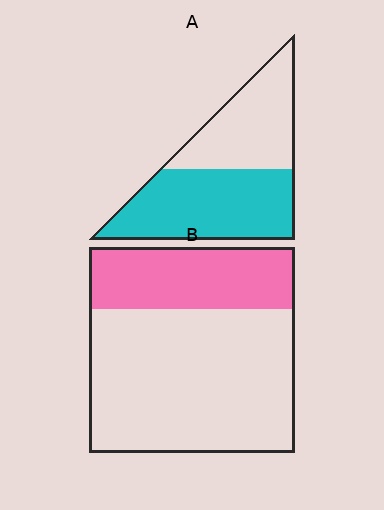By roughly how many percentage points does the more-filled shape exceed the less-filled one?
By roughly 25 percentage points (A over B).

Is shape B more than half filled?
No.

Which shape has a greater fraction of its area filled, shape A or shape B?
Shape A.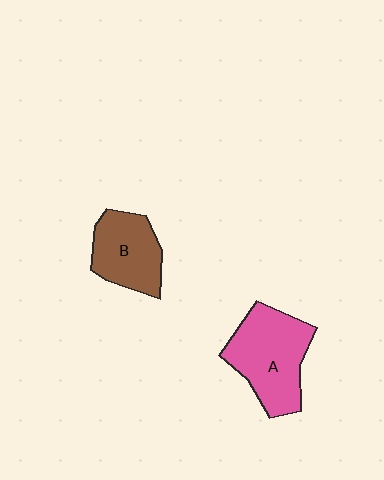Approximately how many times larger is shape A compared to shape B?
Approximately 1.4 times.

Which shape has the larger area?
Shape A (pink).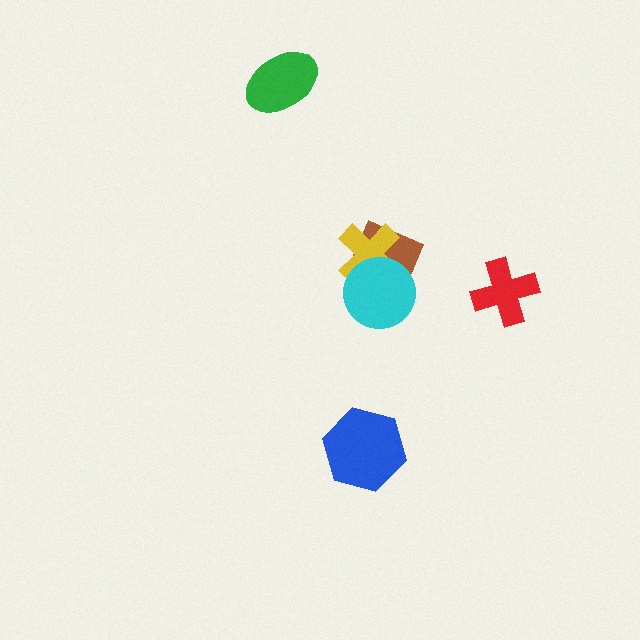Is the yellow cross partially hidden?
Yes, it is partially covered by another shape.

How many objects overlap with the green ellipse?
0 objects overlap with the green ellipse.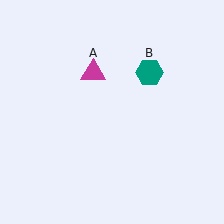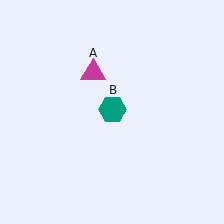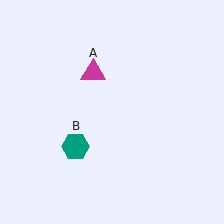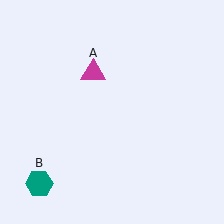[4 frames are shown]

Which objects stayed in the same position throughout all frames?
Magenta triangle (object A) remained stationary.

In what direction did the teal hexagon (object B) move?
The teal hexagon (object B) moved down and to the left.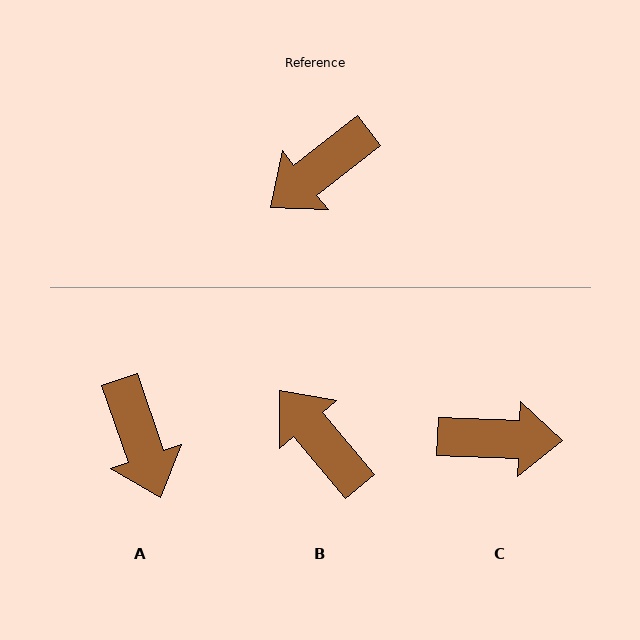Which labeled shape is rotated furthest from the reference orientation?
C, about 140 degrees away.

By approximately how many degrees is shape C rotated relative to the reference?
Approximately 140 degrees counter-clockwise.